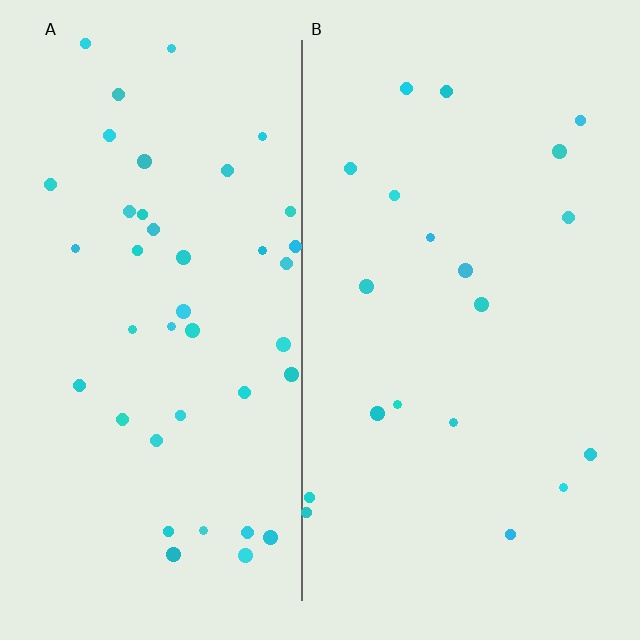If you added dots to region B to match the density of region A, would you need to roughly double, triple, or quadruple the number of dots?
Approximately double.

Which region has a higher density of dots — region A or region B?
A (the left).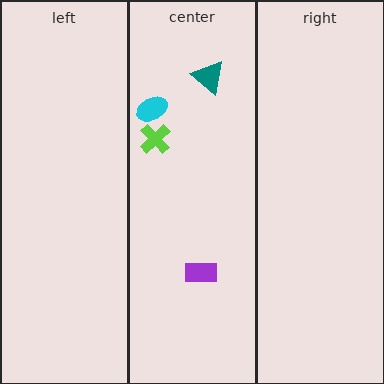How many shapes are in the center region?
4.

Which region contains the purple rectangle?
The center region.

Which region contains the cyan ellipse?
The center region.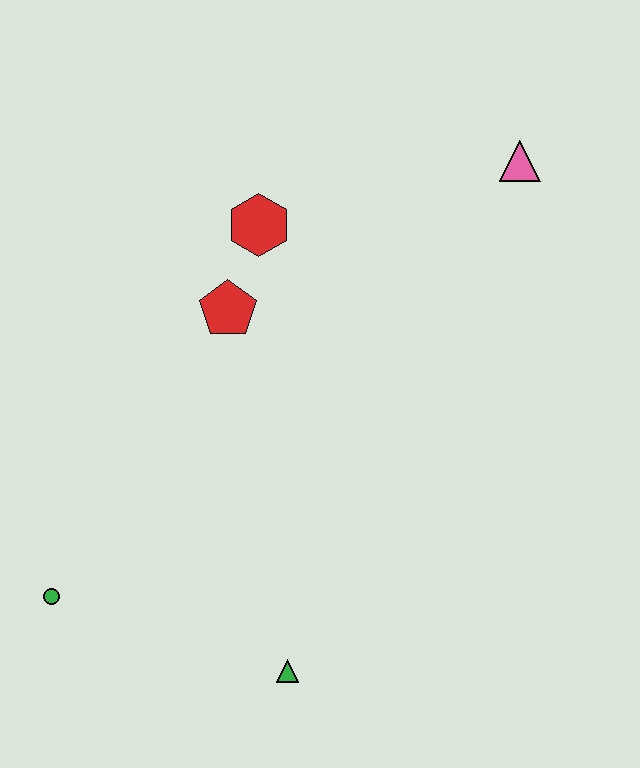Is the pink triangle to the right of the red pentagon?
Yes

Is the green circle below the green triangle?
No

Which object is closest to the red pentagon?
The red hexagon is closest to the red pentagon.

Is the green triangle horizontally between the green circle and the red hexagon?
No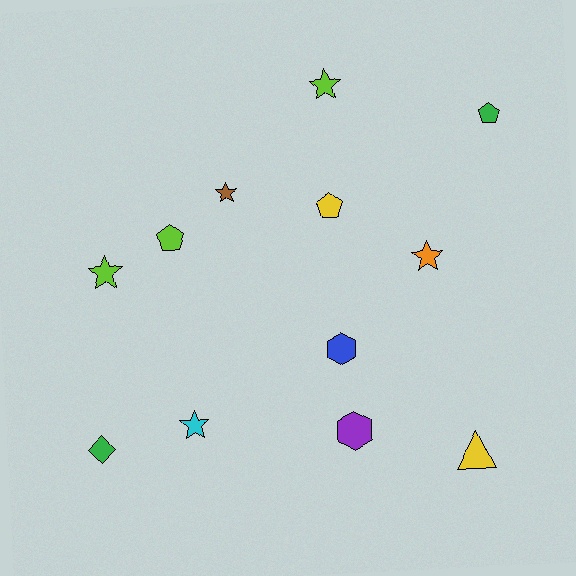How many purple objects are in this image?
There is 1 purple object.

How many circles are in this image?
There are no circles.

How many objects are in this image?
There are 12 objects.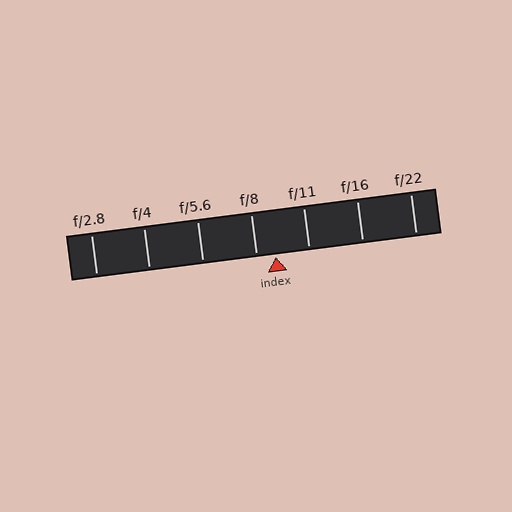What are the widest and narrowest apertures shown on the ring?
The widest aperture shown is f/2.8 and the narrowest is f/22.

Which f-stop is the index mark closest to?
The index mark is closest to f/8.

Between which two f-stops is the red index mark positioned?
The index mark is between f/8 and f/11.